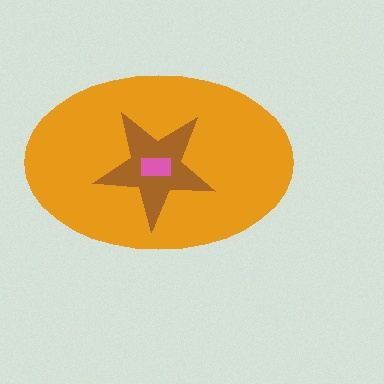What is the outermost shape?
The orange ellipse.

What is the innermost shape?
The pink rectangle.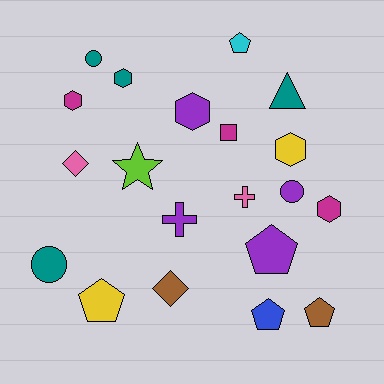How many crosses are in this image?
There are 2 crosses.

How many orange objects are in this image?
There are no orange objects.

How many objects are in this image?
There are 20 objects.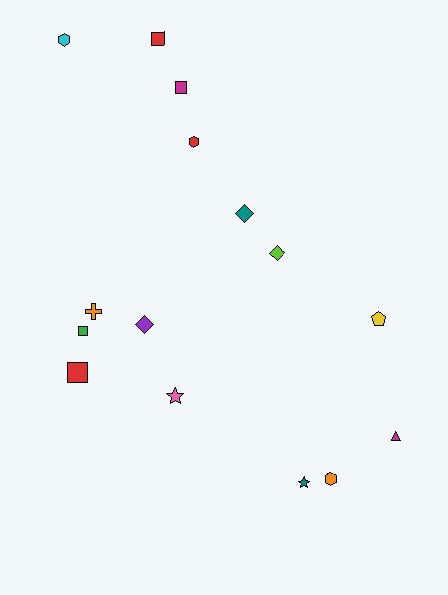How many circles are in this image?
There are no circles.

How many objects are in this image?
There are 15 objects.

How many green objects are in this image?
There is 1 green object.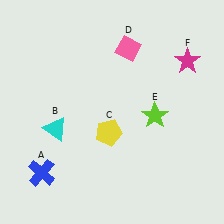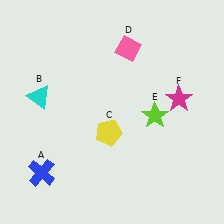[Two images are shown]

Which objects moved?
The objects that moved are: the cyan triangle (B), the magenta star (F).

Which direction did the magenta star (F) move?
The magenta star (F) moved down.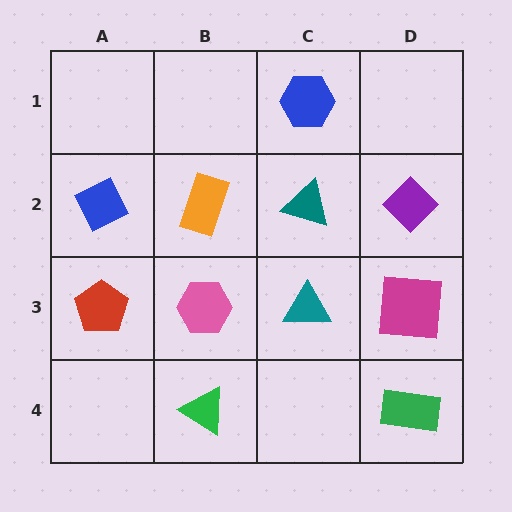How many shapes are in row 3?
4 shapes.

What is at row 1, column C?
A blue hexagon.